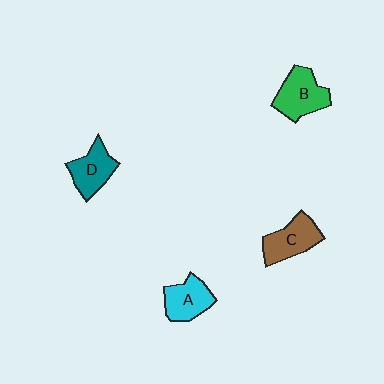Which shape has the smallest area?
Shape A (cyan).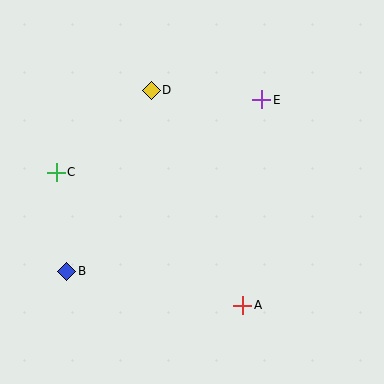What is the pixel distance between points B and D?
The distance between B and D is 200 pixels.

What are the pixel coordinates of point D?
Point D is at (151, 90).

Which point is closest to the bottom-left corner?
Point B is closest to the bottom-left corner.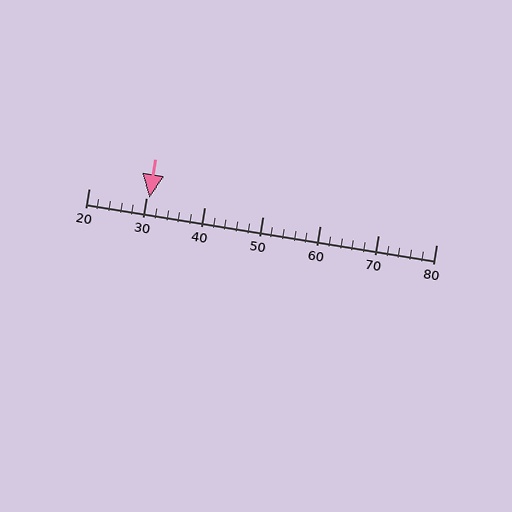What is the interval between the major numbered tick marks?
The major tick marks are spaced 10 units apart.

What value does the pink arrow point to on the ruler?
The pink arrow points to approximately 30.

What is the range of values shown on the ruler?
The ruler shows values from 20 to 80.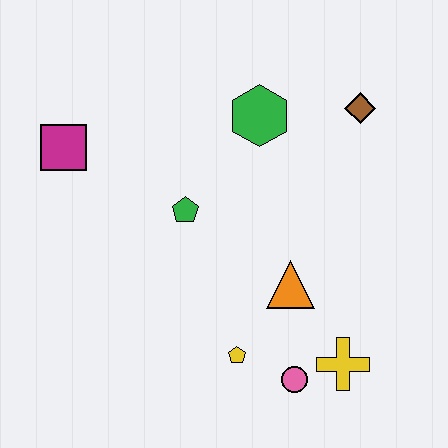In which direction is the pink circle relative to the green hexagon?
The pink circle is below the green hexagon.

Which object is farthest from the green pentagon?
The yellow cross is farthest from the green pentagon.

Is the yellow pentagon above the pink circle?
Yes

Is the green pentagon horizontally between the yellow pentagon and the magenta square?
Yes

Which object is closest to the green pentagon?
The green hexagon is closest to the green pentagon.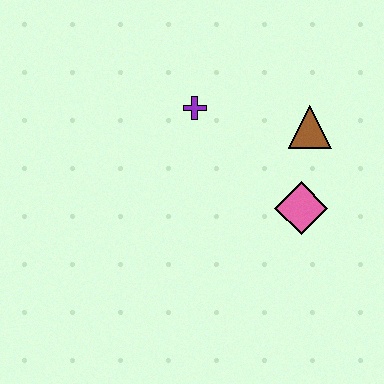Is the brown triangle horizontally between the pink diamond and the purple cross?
No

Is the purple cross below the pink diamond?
No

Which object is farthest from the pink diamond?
The purple cross is farthest from the pink diamond.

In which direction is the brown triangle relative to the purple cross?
The brown triangle is to the right of the purple cross.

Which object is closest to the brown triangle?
The pink diamond is closest to the brown triangle.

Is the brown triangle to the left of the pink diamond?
No